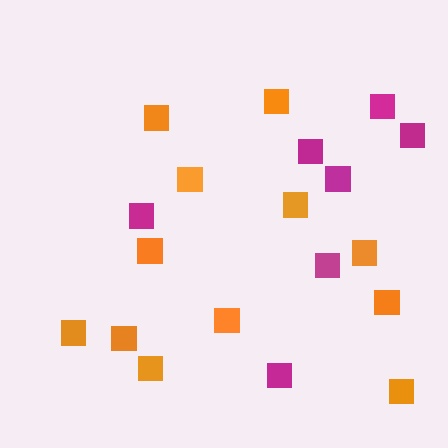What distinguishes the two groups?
There are 2 groups: one group of orange squares (12) and one group of magenta squares (7).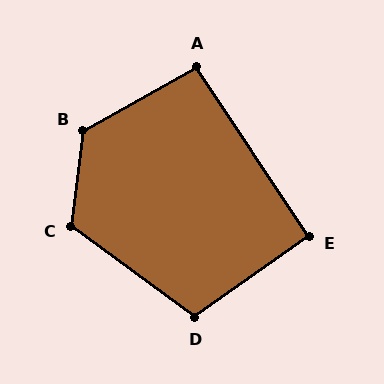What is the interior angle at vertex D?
Approximately 108 degrees (obtuse).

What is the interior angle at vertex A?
Approximately 94 degrees (approximately right).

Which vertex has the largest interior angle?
B, at approximately 126 degrees.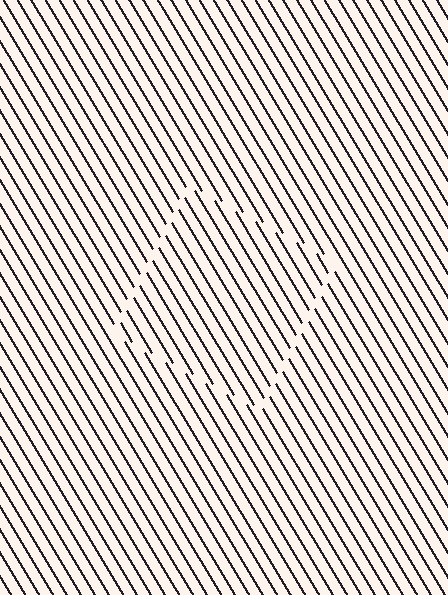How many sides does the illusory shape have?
4 sides — the line-ends trace a square.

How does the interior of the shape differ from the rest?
The interior of the shape contains the same grating, shifted by half a period — the contour is defined by the phase discontinuity where line-ends from the inner and outer gratings abut.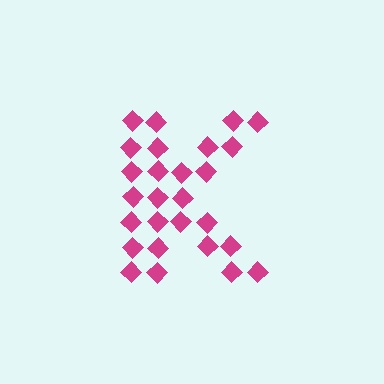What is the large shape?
The large shape is the letter K.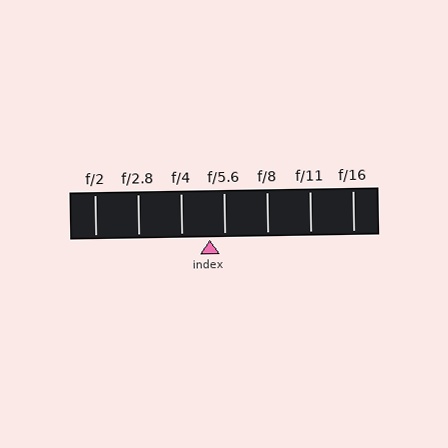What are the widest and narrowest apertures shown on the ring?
The widest aperture shown is f/2 and the narrowest is f/16.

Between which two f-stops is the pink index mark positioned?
The index mark is between f/4 and f/5.6.